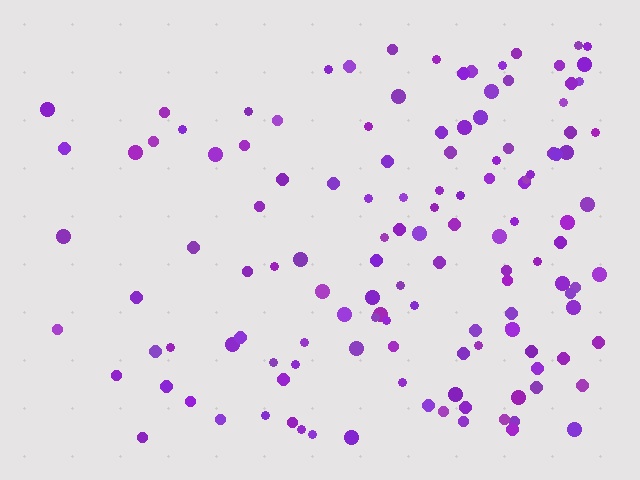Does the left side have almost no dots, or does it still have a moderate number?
Still a moderate number, just noticeably fewer than the right.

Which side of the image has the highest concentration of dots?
The right.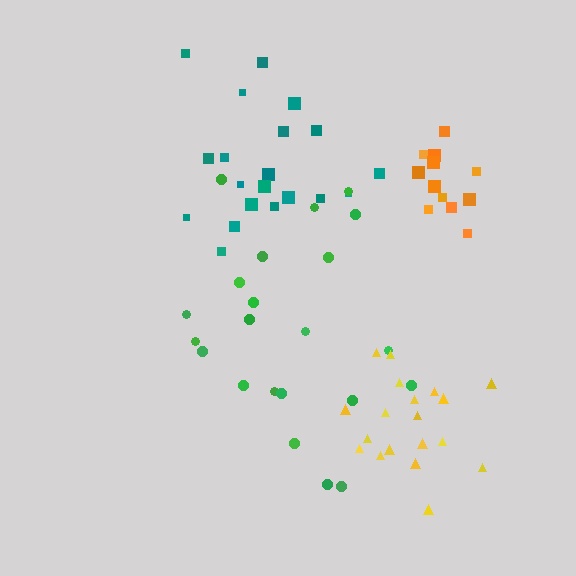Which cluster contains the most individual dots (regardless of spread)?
Green (22).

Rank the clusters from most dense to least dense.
orange, yellow, teal, green.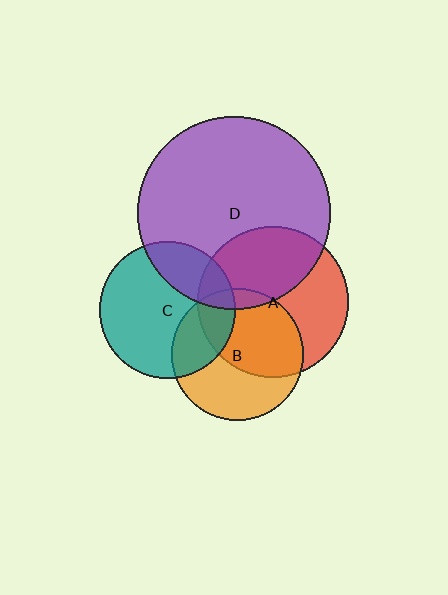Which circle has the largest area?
Circle D (purple).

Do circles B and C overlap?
Yes.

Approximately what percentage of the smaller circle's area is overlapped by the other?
Approximately 30%.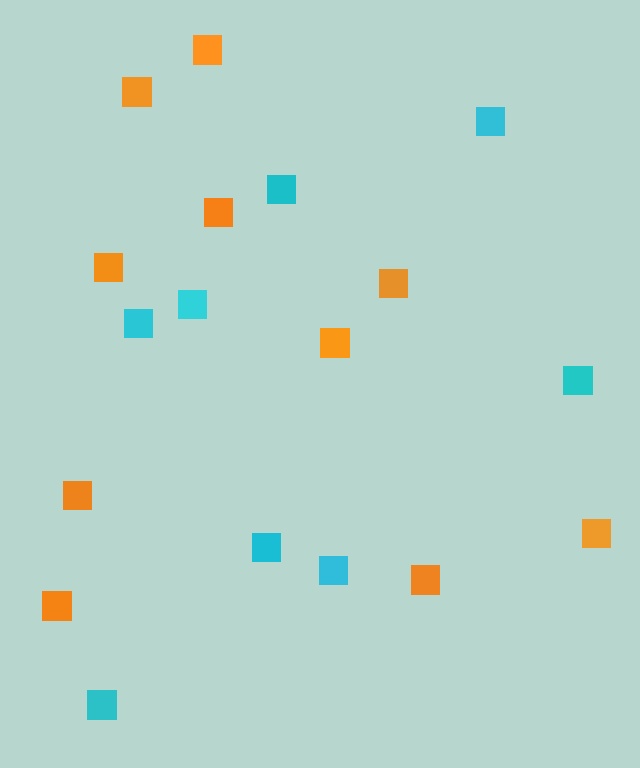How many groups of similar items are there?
There are 2 groups: one group of cyan squares (8) and one group of orange squares (10).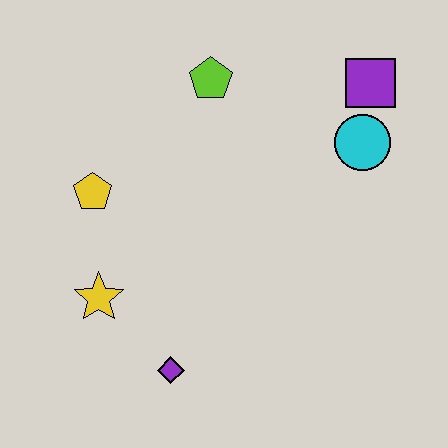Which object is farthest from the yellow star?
The purple square is farthest from the yellow star.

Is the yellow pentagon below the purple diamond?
No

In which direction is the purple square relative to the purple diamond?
The purple square is above the purple diamond.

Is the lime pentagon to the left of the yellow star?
No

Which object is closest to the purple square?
The cyan circle is closest to the purple square.